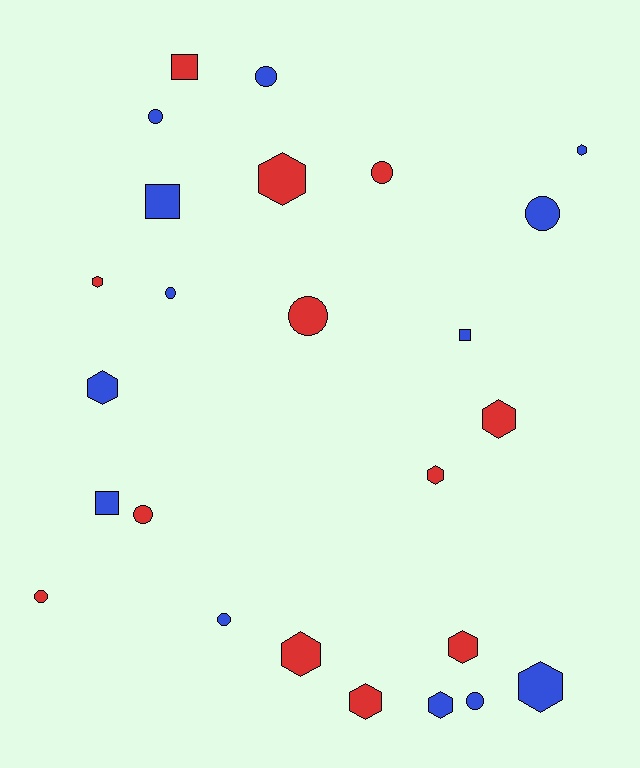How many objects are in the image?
There are 25 objects.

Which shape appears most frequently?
Hexagon, with 11 objects.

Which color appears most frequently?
Blue, with 13 objects.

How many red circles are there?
There are 4 red circles.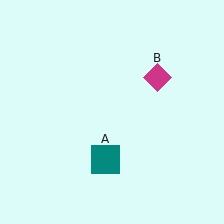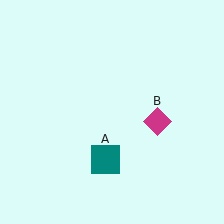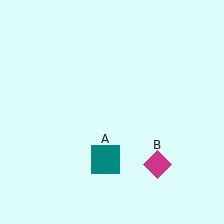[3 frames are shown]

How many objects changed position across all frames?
1 object changed position: magenta diamond (object B).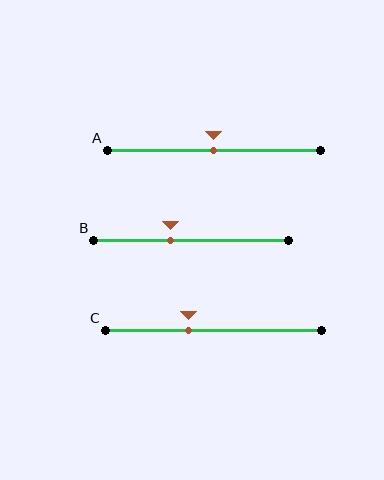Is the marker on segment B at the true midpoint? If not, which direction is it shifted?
No, the marker on segment B is shifted to the left by about 11% of the segment length.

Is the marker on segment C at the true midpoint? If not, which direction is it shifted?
No, the marker on segment C is shifted to the left by about 12% of the segment length.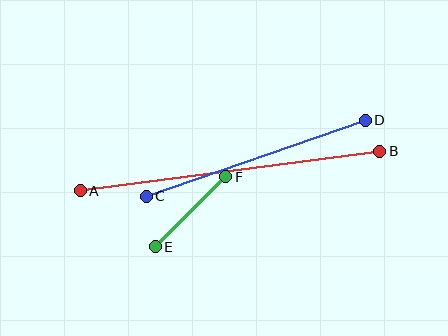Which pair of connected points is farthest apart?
Points A and B are farthest apart.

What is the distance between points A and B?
The distance is approximately 302 pixels.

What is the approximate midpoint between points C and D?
The midpoint is at approximately (256, 158) pixels.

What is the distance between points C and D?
The distance is approximately 232 pixels.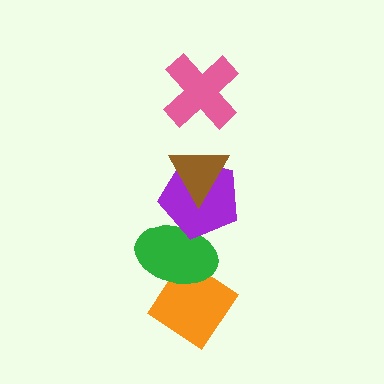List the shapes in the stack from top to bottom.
From top to bottom: the pink cross, the brown triangle, the purple pentagon, the green ellipse, the orange diamond.